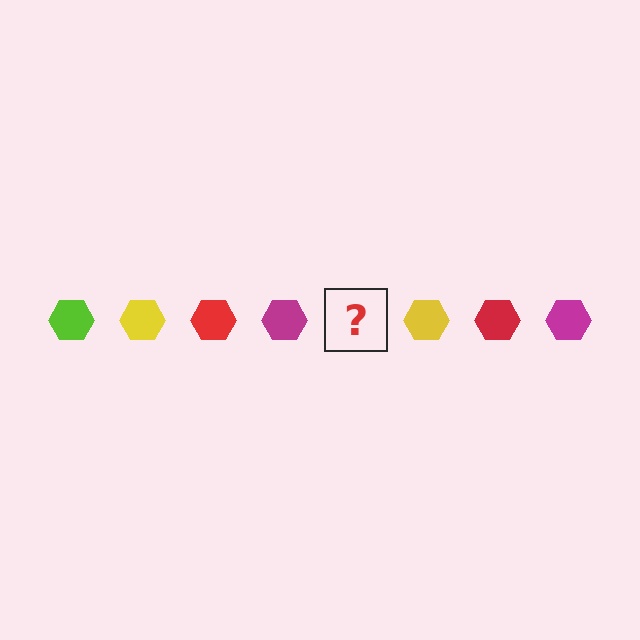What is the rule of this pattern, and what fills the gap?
The rule is that the pattern cycles through lime, yellow, red, magenta hexagons. The gap should be filled with a lime hexagon.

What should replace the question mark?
The question mark should be replaced with a lime hexagon.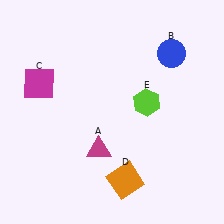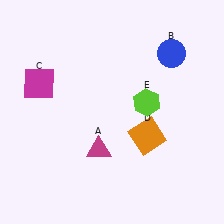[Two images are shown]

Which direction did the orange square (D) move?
The orange square (D) moved up.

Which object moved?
The orange square (D) moved up.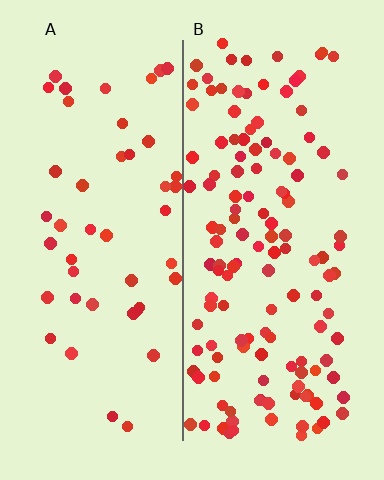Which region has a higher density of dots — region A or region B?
B (the right).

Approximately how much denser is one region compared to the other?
Approximately 2.8× — region B over region A.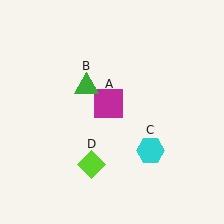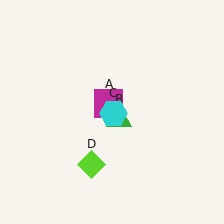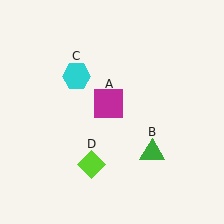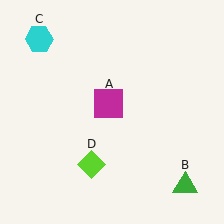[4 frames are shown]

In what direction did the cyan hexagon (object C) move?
The cyan hexagon (object C) moved up and to the left.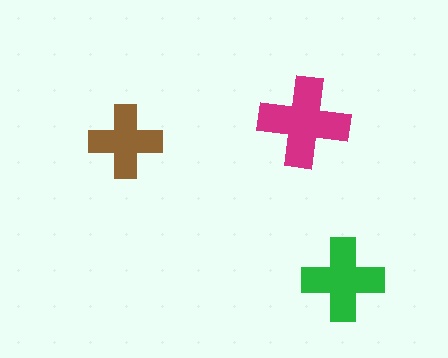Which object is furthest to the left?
The brown cross is leftmost.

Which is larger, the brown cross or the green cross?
The green one.